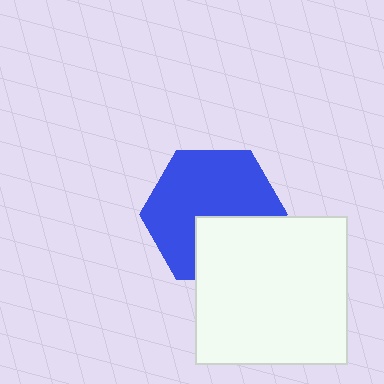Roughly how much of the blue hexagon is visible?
Most of it is visible (roughly 68%).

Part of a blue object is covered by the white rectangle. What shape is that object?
It is a hexagon.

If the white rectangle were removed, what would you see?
You would see the complete blue hexagon.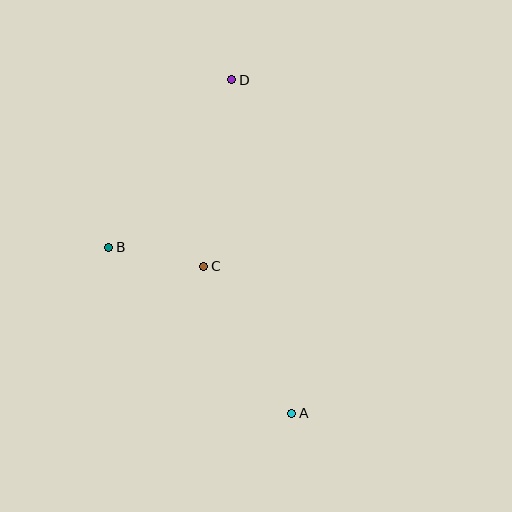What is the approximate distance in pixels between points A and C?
The distance between A and C is approximately 171 pixels.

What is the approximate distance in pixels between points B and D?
The distance between B and D is approximately 208 pixels.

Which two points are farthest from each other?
Points A and D are farthest from each other.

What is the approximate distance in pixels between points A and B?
The distance between A and B is approximately 247 pixels.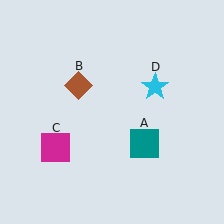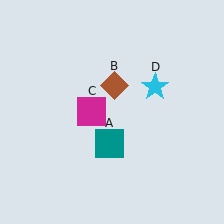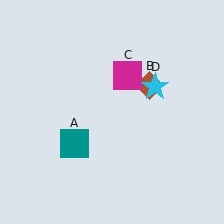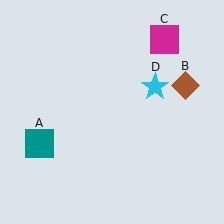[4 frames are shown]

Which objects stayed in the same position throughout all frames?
Cyan star (object D) remained stationary.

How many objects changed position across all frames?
3 objects changed position: teal square (object A), brown diamond (object B), magenta square (object C).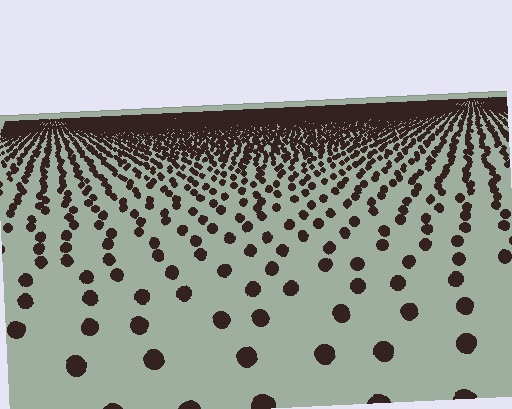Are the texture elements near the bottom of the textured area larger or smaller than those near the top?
Larger. Near the bottom, elements are closer to the viewer and appear at a bigger on-screen size.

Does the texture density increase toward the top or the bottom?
Density increases toward the top.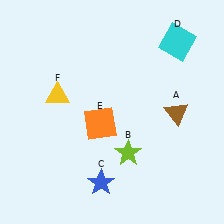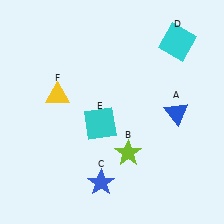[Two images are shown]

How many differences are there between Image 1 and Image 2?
There are 2 differences between the two images.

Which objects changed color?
A changed from brown to blue. E changed from orange to cyan.